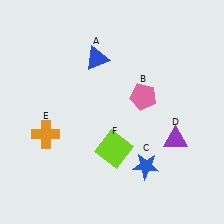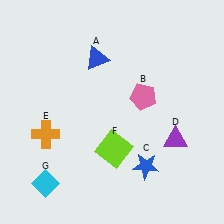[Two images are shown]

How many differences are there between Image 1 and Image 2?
There is 1 difference between the two images.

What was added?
A cyan diamond (G) was added in Image 2.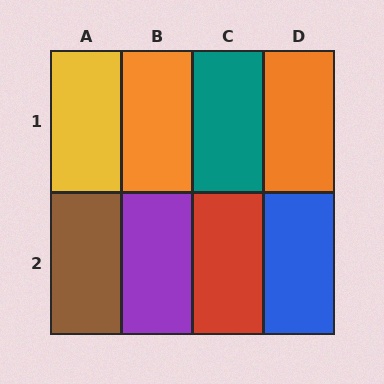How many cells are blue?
1 cell is blue.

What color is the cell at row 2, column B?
Purple.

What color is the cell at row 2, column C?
Red.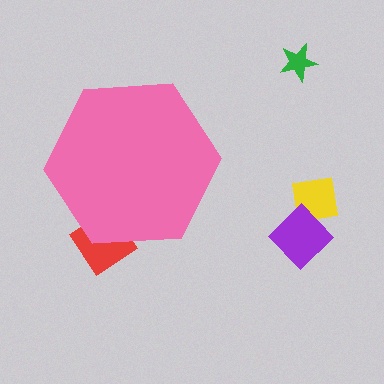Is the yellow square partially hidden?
No, the yellow square is fully visible.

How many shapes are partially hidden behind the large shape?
1 shape is partially hidden.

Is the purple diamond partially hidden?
No, the purple diamond is fully visible.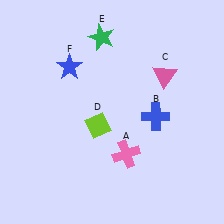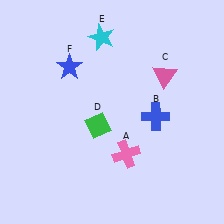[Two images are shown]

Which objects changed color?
D changed from lime to green. E changed from green to cyan.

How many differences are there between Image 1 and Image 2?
There are 2 differences between the two images.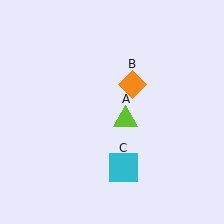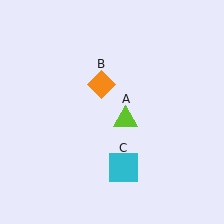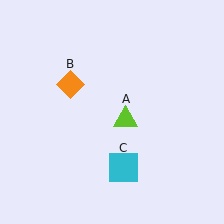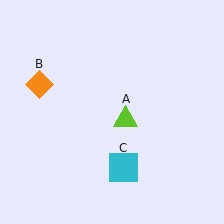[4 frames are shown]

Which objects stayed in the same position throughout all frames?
Lime triangle (object A) and cyan square (object C) remained stationary.